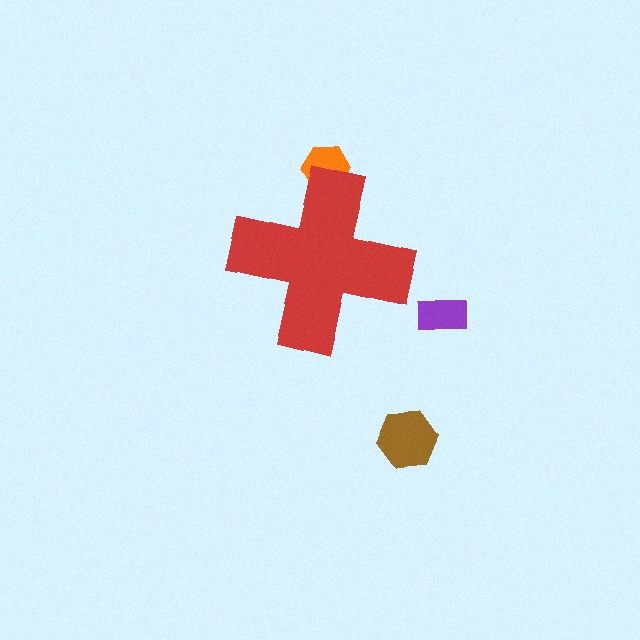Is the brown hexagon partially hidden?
No, the brown hexagon is fully visible.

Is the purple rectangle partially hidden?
No, the purple rectangle is fully visible.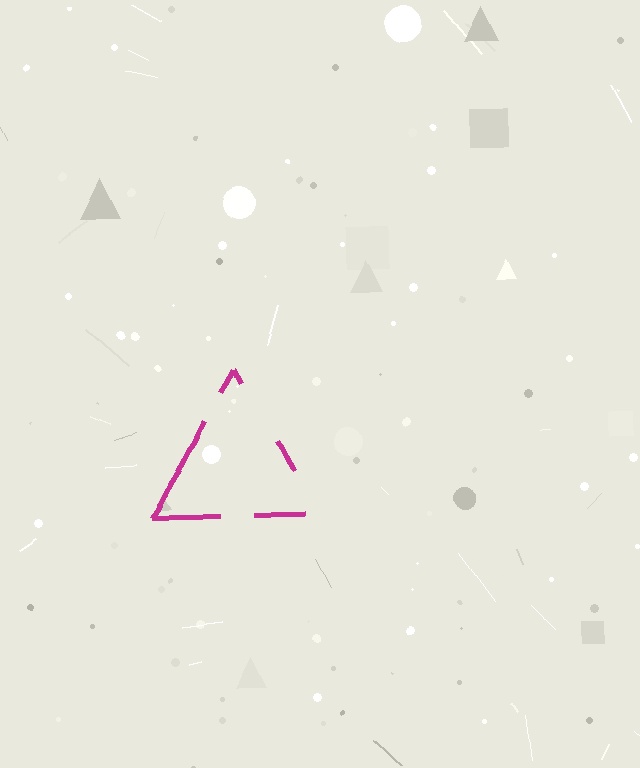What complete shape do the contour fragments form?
The contour fragments form a triangle.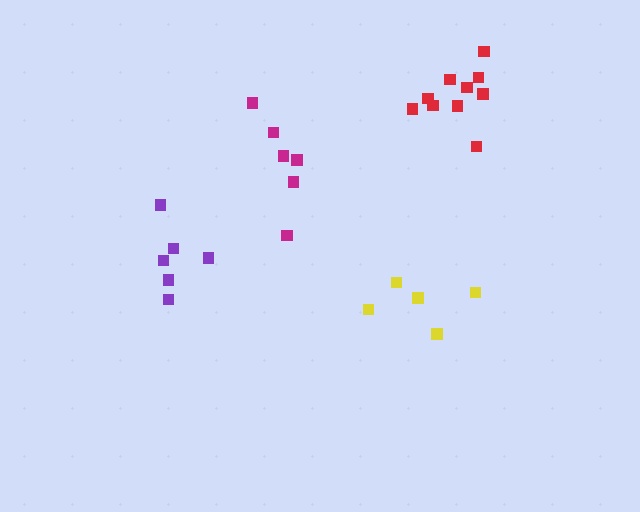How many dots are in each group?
Group 1: 6 dots, Group 2: 10 dots, Group 3: 5 dots, Group 4: 6 dots (27 total).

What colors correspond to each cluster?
The clusters are colored: magenta, red, yellow, purple.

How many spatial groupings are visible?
There are 4 spatial groupings.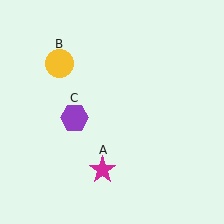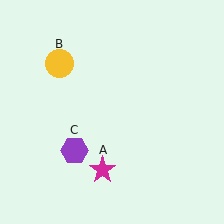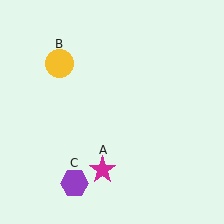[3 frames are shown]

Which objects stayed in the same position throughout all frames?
Magenta star (object A) and yellow circle (object B) remained stationary.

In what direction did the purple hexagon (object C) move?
The purple hexagon (object C) moved down.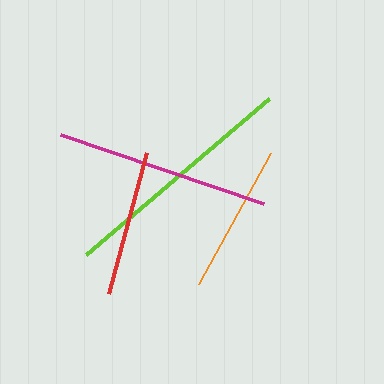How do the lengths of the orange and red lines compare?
The orange and red lines are approximately the same length.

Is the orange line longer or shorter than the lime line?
The lime line is longer than the orange line.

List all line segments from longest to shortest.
From longest to shortest: lime, magenta, orange, red.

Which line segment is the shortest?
The red line is the shortest at approximately 146 pixels.